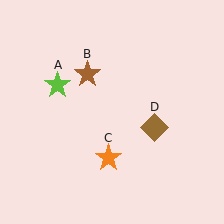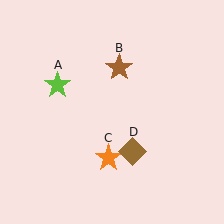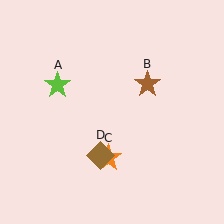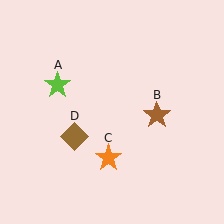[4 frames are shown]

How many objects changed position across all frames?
2 objects changed position: brown star (object B), brown diamond (object D).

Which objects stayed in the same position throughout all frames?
Lime star (object A) and orange star (object C) remained stationary.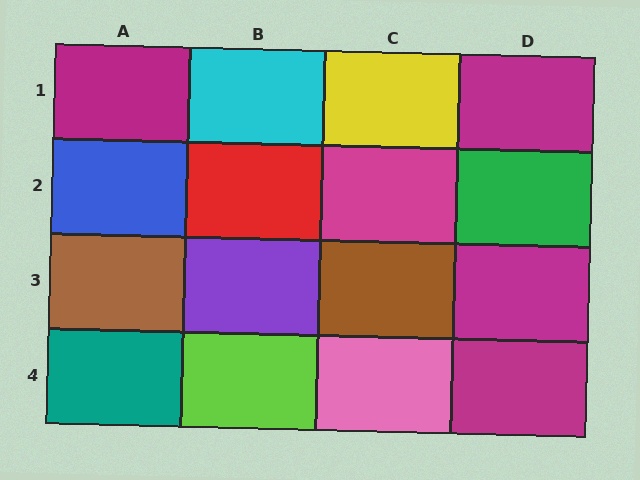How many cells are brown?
2 cells are brown.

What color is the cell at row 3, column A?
Brown.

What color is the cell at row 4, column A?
Teal.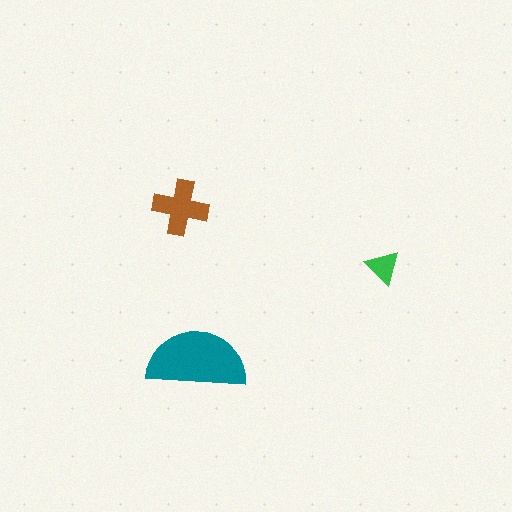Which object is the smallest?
The green triangle.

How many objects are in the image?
There are 3 objects in the image.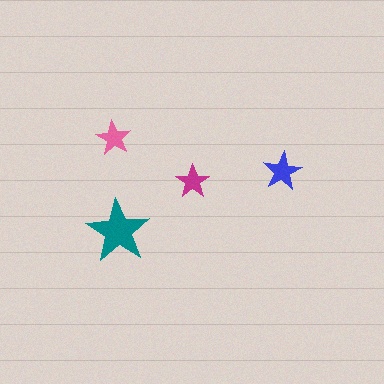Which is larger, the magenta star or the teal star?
The teal one.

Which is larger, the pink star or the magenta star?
The pink one.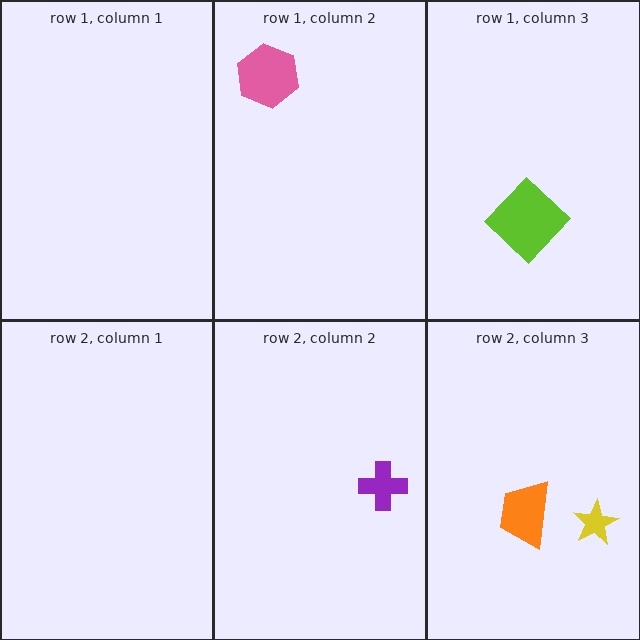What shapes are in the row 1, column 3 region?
The lime diamond.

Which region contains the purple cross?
The row 2, column 2 region.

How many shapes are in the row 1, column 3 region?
1.